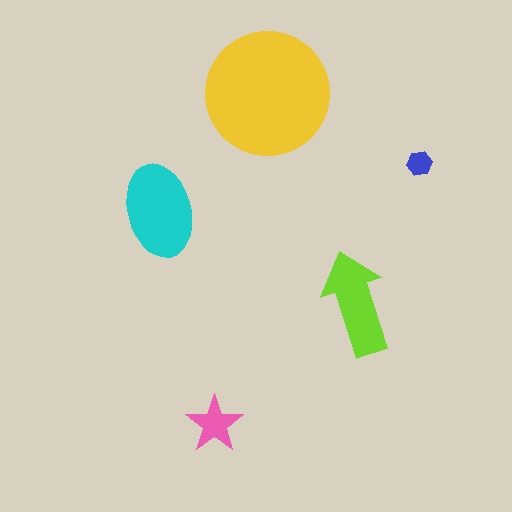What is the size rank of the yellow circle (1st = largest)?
1st.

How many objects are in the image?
There are 5 objects in the image.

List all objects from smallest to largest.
The blue hexagon, the pink star, the lime arrow, the cyan ellipse, the yellow circle.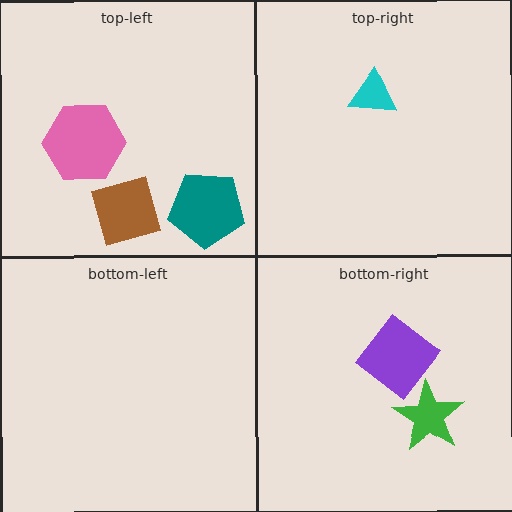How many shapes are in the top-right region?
1.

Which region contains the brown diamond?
The top-left region.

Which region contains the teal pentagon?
The top-left region.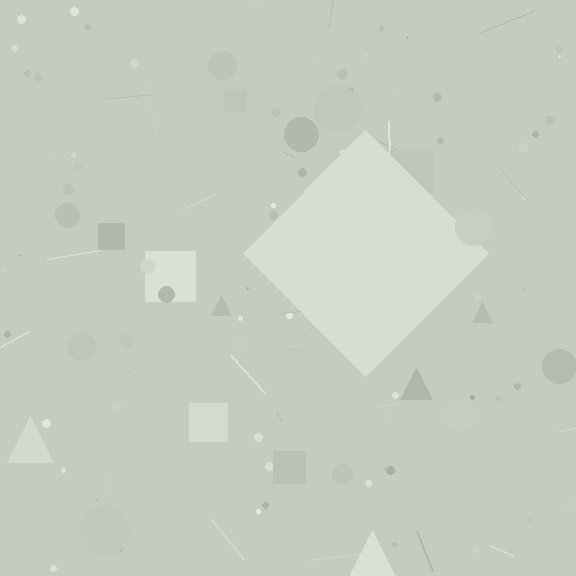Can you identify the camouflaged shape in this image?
The camouflaged shape is a diamond.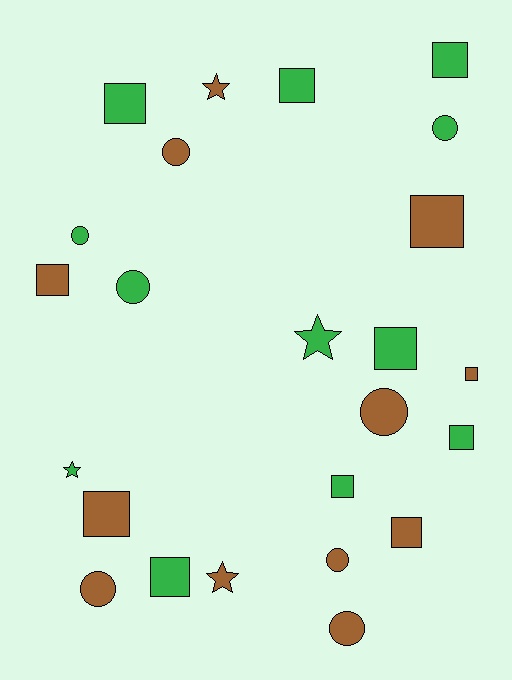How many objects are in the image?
There are 24 objects.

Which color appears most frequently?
Green, with 12 objects.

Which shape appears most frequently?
Square, with 12 objects.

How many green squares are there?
There are 7 green squares.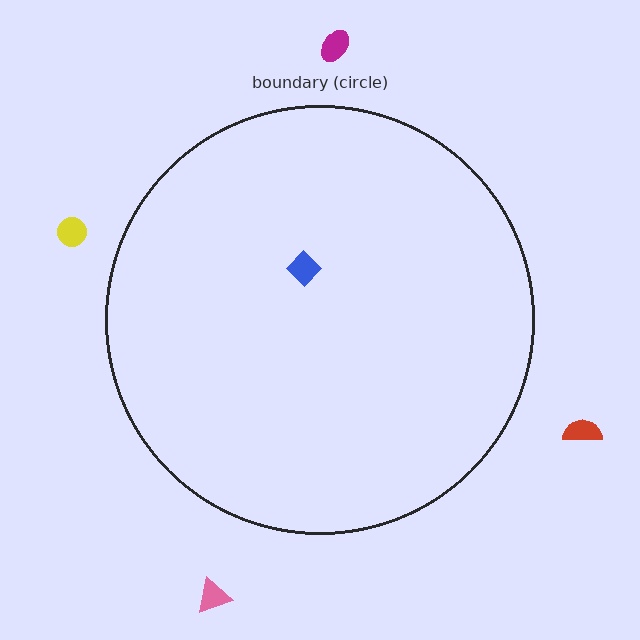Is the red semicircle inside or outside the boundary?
Outside.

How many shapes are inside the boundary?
1 inside, 4 outside.